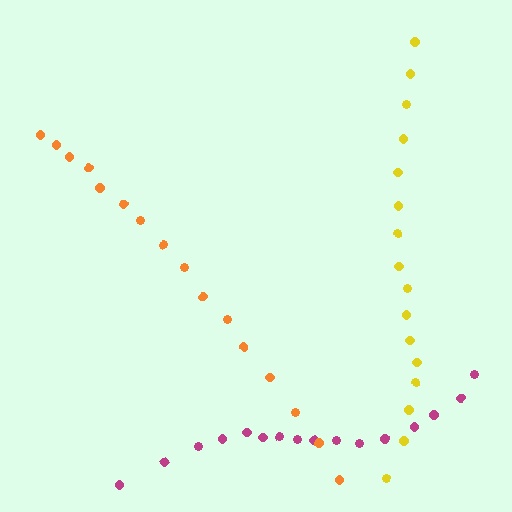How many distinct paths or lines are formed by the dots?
There are 3 distinct paths.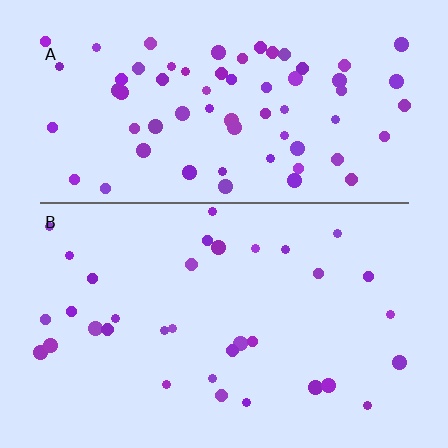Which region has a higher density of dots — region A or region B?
A (the top).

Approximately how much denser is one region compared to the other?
Approximately 2.0× — region A over region B.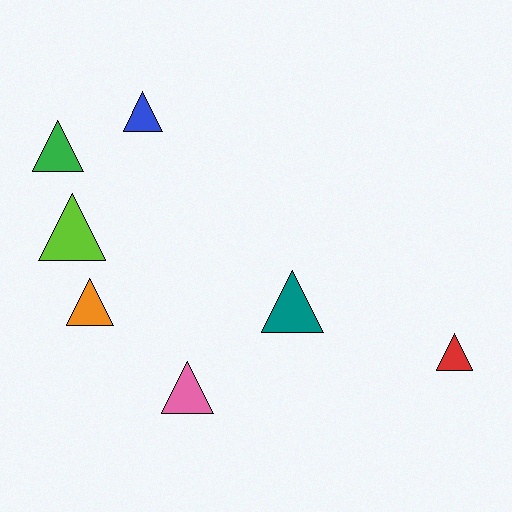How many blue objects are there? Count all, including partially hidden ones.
There is 1 blue object.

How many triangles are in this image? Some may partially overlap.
There are 7 triangles.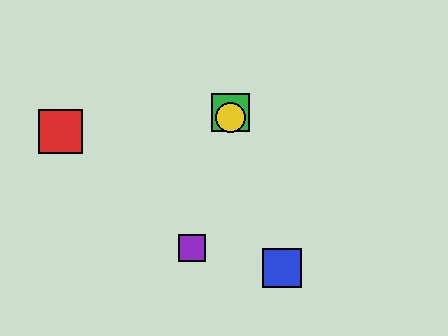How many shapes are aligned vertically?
2 shapes (the green square, the yellow circle) are aligned vertically.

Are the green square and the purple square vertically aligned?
No, the green square is at x≈230 and the purple square is at x≈192.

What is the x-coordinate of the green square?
The green square is at x≈230.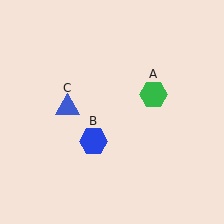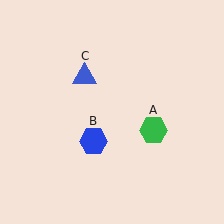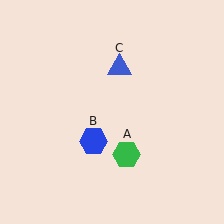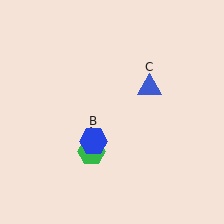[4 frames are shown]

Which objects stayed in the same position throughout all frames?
Blue hexagon (object B) remained stationary.